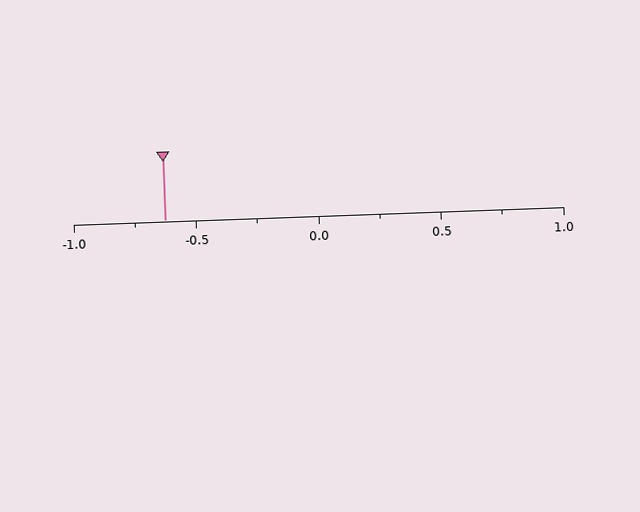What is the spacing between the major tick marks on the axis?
The major ticks are spaced 0.5 apart.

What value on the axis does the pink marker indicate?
The marker indicates approximately -0.62.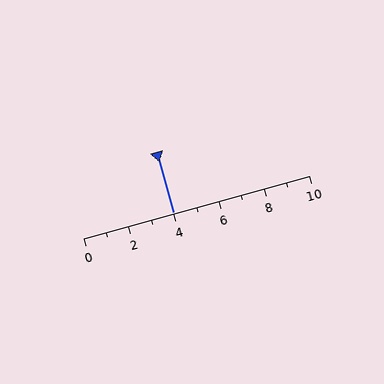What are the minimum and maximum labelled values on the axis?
The axis runs from 0 to 10.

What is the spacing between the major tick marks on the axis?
The major ticks are spaced 2 apart.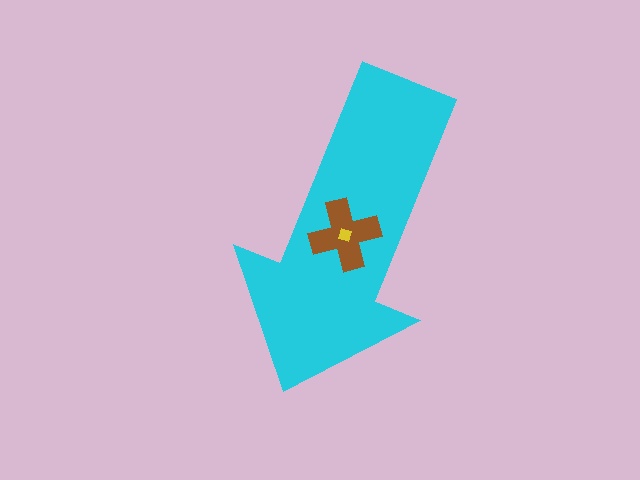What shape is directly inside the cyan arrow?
The brown cross.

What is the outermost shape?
The cyan arrow.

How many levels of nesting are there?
3.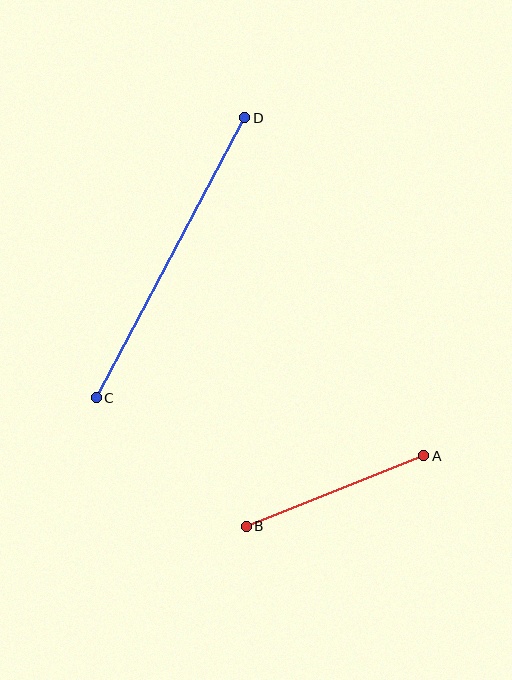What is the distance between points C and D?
The distance is approximately 317 pixels.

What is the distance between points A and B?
The distance is approximately 191 pixels.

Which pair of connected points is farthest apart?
Points C and D are farthest apart.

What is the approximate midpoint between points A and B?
The midpoint is at approximately (335, 491) pixels.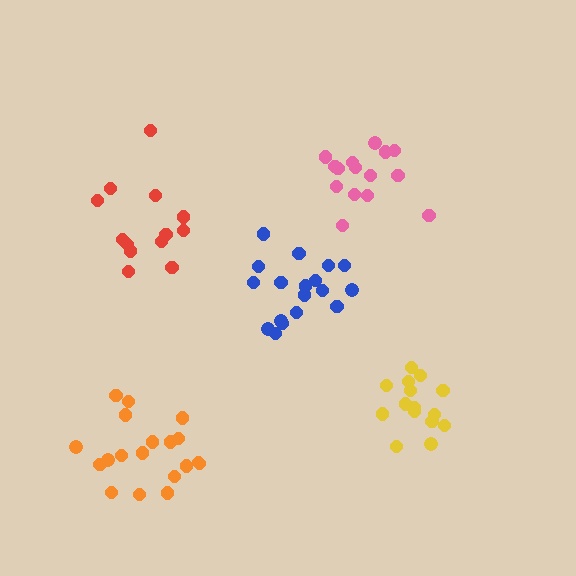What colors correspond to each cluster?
The clusters are colored: pink, blue, yellow, red, orange.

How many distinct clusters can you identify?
There are 5 distinct clusters.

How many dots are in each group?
Group 1: 15 dots, Group 2: 18 dots, Group 3: 15 dots, Group 4: 13 dots, Group 5: 19 dots (80 total).